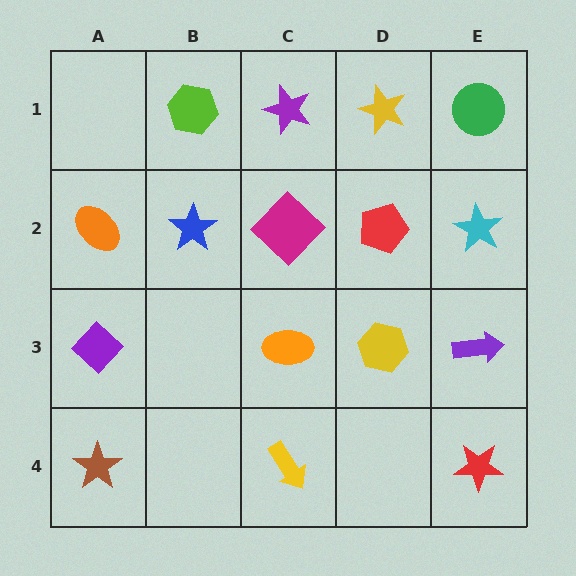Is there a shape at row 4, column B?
No, that cell is empty.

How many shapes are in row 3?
4 shapes.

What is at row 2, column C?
A magenta diamond.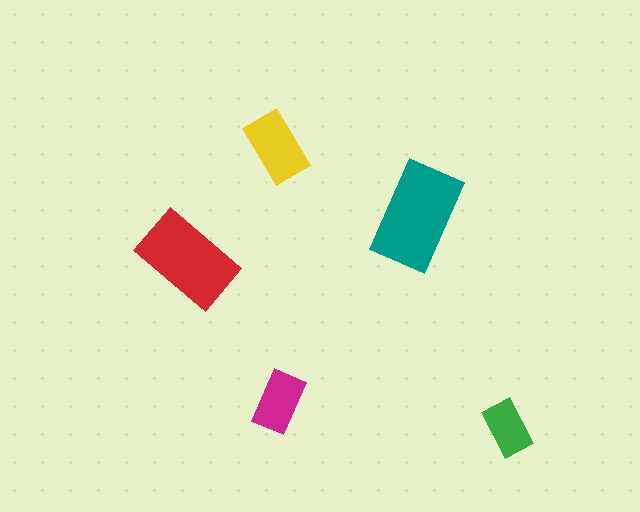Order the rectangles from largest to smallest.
the teal one, the red one, the yellow one, the magenta one, the green one.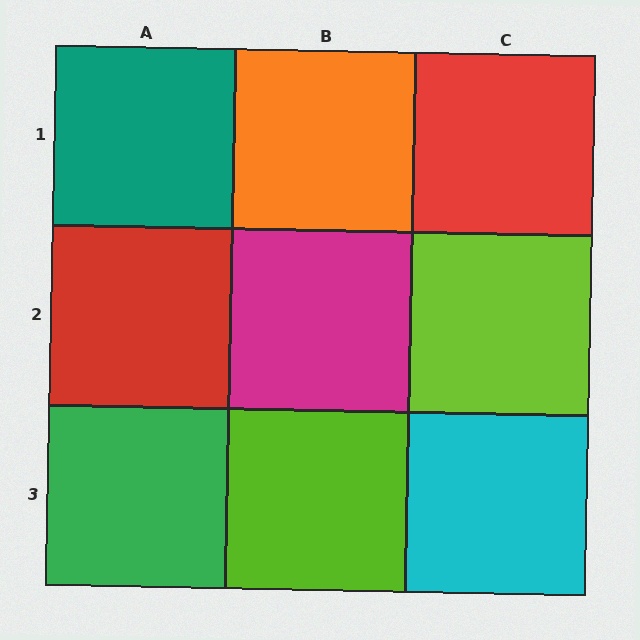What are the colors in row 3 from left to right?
Green, lime, cyan.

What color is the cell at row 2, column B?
Magenta.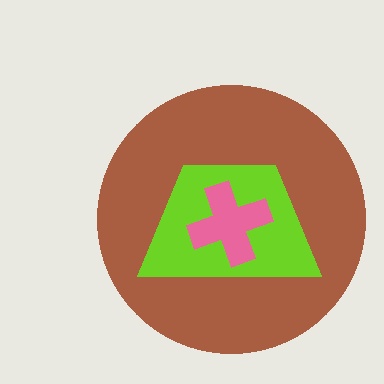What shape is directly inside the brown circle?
The lime trapezoid.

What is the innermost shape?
The pink cross.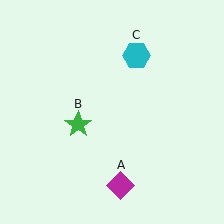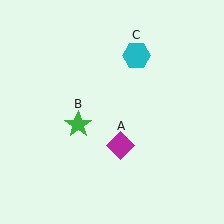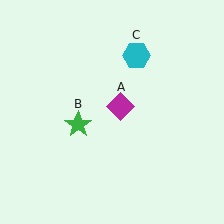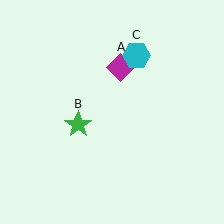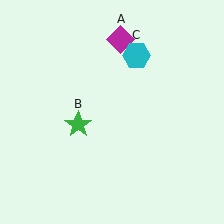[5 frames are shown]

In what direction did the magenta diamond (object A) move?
The magenta diamond (object A) moved up.